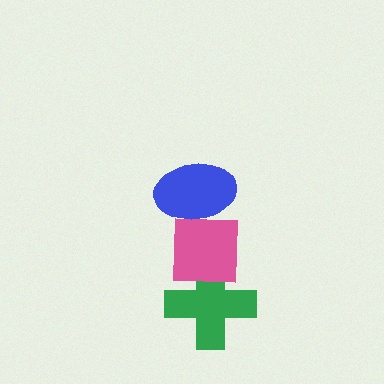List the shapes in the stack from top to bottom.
From top to bottom: the blue ellipse, the pink square, the green cross.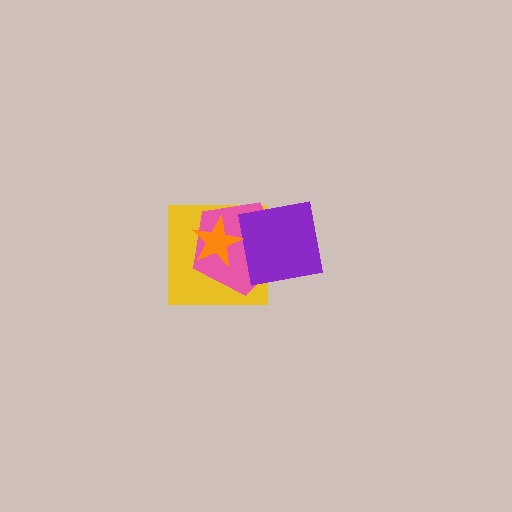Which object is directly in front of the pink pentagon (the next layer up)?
The purple square is directly in front of the pink pentagon.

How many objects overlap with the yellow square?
3 objects overlap with the yellow square.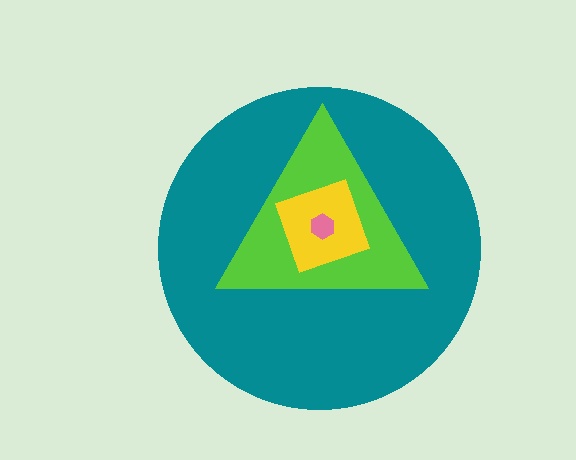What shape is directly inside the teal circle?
The lime triangle.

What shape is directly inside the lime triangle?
The yellow diamond.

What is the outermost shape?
The teal circle.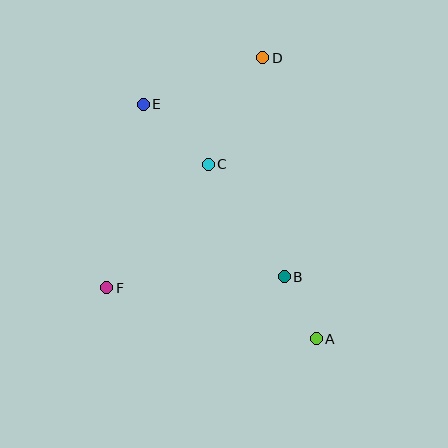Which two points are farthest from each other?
Points A and E are farthest from each other.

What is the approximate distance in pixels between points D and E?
The distance between D and E is approximately 128 pixels.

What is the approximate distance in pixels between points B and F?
The distance between B and F is approximately 178 pixels.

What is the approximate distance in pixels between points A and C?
The distance between A and C is approximately 205 pixels.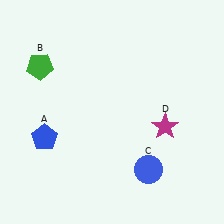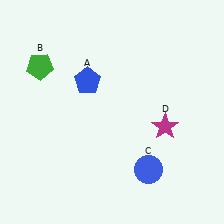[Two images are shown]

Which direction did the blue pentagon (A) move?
The blue pentagon (A) moved up.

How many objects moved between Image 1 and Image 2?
1 object moved between the two images.